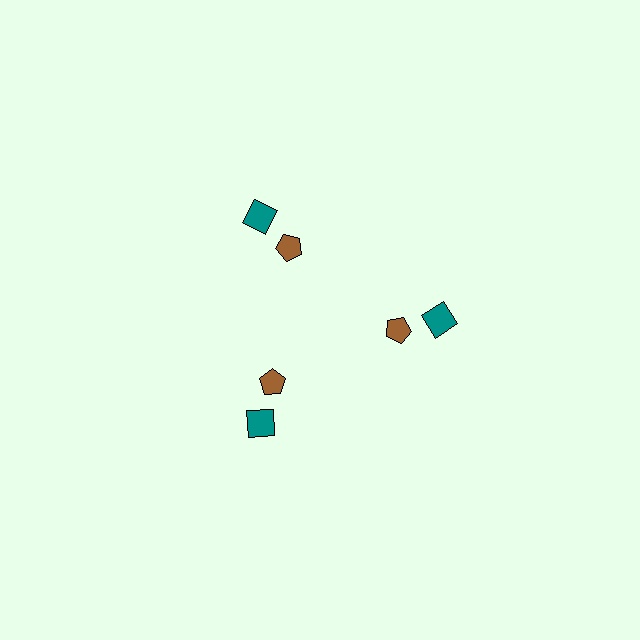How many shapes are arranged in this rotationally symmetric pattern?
There are 6 shapes, arranged in 3 groups of 2.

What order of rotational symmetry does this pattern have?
This pattern has 3-fold rotational symmetry.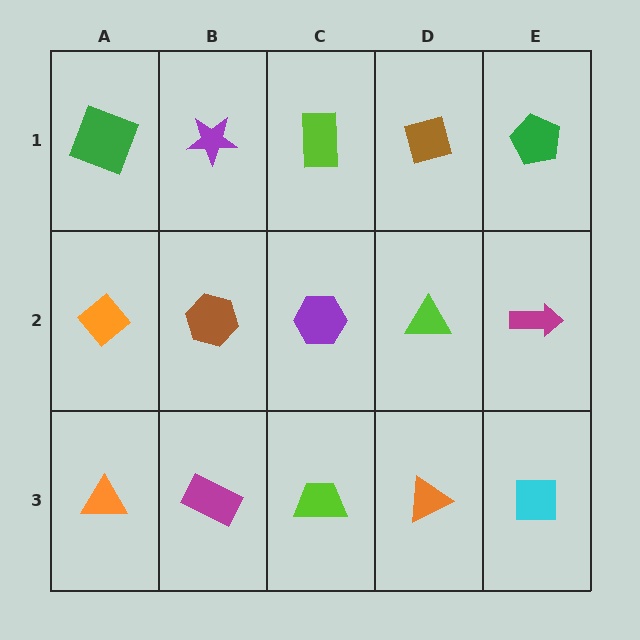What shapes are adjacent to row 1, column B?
A brown hexagon (row 2, column B), a green square (row 1, column A), a lime rectangle (row 1, column C).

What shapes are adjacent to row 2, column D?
A brown square (row 1, column D), an orange triangle (row 3, column D), a purple hexagon (row 2, column C), a magenta arrow (row 2, column E).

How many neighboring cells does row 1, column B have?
3.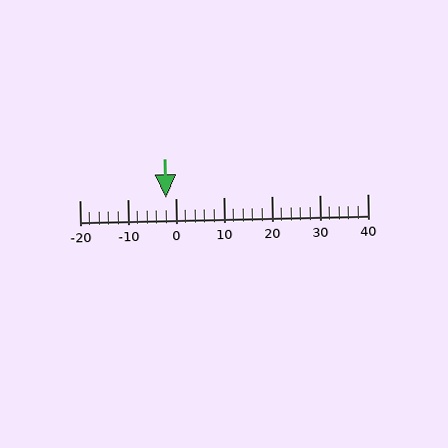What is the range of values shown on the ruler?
The ruler shows values from -20 to 40.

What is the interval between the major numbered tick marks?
The major tick marks are spaced 10 units apart.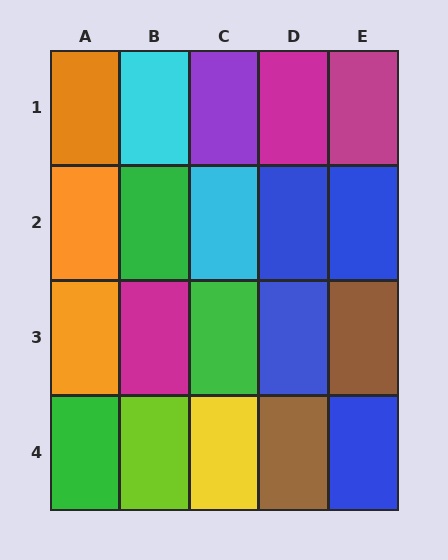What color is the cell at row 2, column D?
Blue.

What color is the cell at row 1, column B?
Cyan.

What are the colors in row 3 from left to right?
Orange, magenta, green, blue, brown.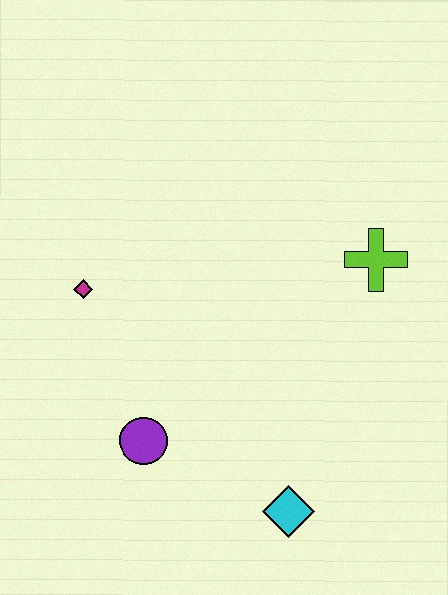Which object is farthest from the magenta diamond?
The cyan diamond is farthest from the magenta diamond.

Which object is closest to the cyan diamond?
The purple circle is closest to the cyan diamond.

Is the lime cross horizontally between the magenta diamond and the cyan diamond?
No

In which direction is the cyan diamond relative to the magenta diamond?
The cyan diamond is below the magenta diamond.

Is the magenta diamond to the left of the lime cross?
Yes